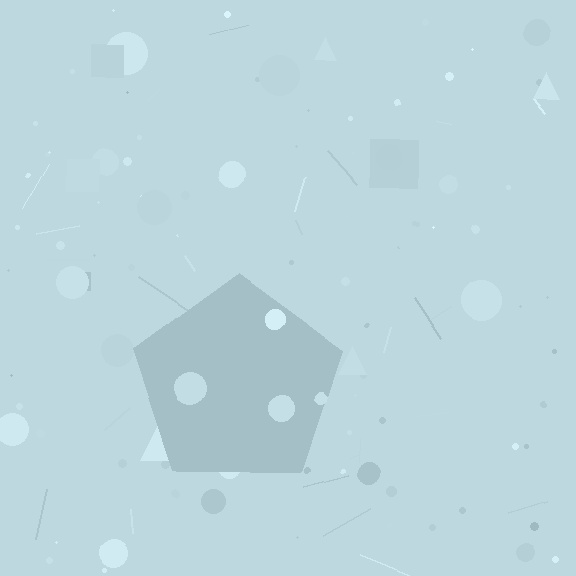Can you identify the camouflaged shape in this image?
The camouflaged shape is a pentagon.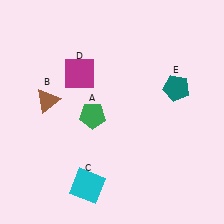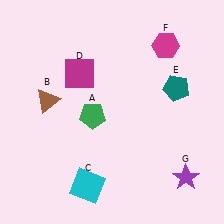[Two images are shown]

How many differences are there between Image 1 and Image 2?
There are 2 differences between the two images.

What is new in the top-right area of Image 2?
A magenta hexagon (F) was added in the top-right area of Image 2.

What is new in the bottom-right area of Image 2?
A purple star (G) was added in the bottom-right area of Image 2.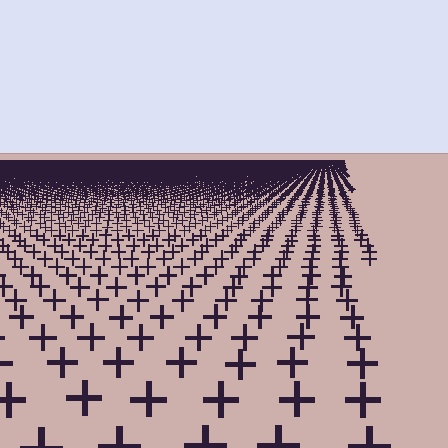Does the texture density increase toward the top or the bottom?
Density increases toward the top.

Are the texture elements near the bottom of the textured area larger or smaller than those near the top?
Larger. Near the bottom, elements are closer to the viewer and appear at a bigger on-screen size.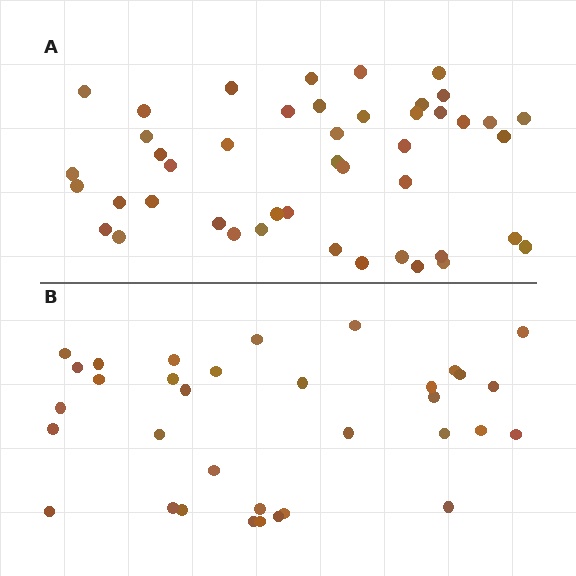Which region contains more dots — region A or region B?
Region A (the top region) has more dots.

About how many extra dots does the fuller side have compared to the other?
Region A has roughly 12 or so more dots than region B.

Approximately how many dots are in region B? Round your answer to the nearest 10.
About 30 dots. (The exact count is 34, which rounds to 30.)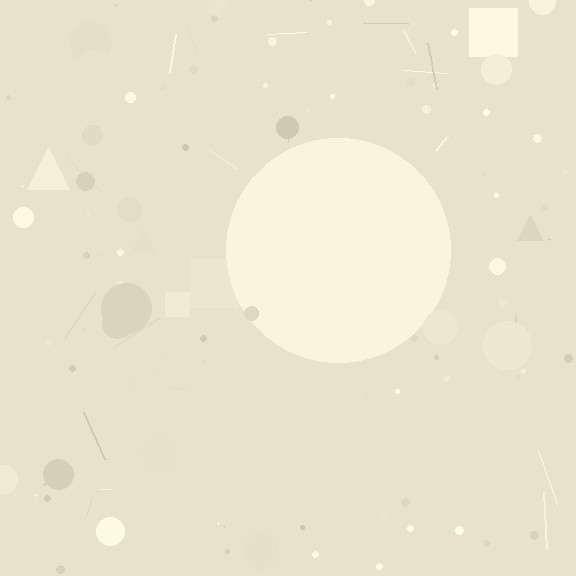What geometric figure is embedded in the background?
A circle is embedded in the background.